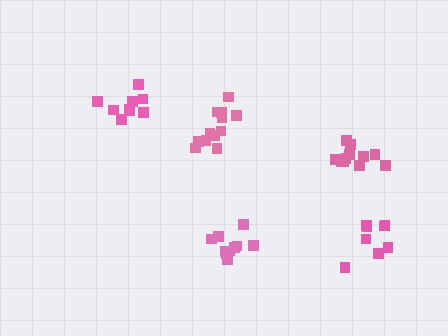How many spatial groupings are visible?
There are 5 spatial groupings.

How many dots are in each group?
Group 1: 10 dots, Group 2: 8 dots, Group 3: 12 dots, Group 4: 12 dots, Group 5: 9 dots (51 total).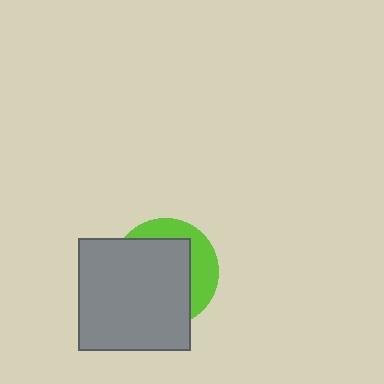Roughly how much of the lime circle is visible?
A small part of it is visible (roughly 32%).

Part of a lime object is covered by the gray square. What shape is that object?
It is a circle.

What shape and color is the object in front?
The object in front is a gray square.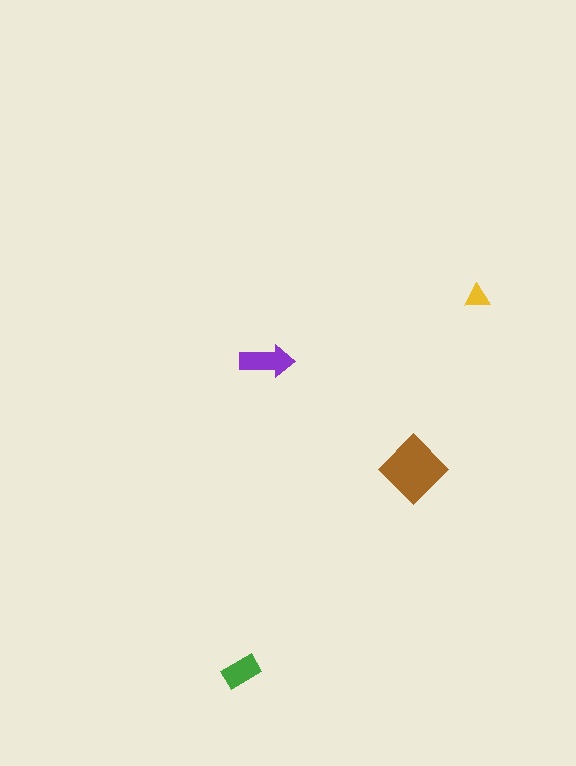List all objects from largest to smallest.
The brown diamond, the purple arrow, the green rectangle, the yellow triangle.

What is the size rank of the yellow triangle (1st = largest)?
4th.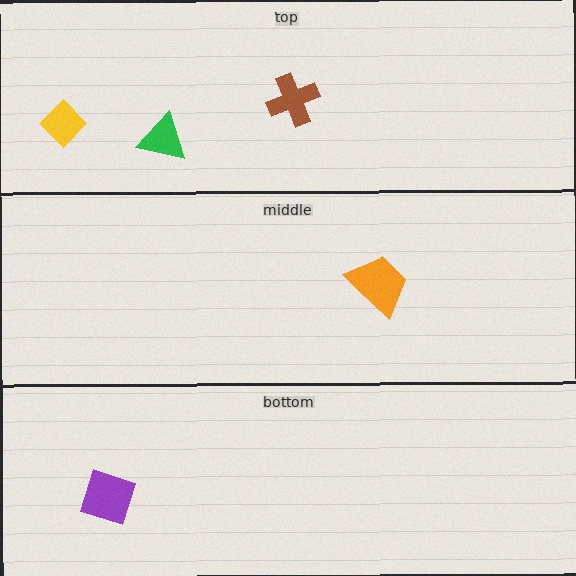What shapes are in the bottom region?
The purple square.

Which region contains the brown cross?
The top region.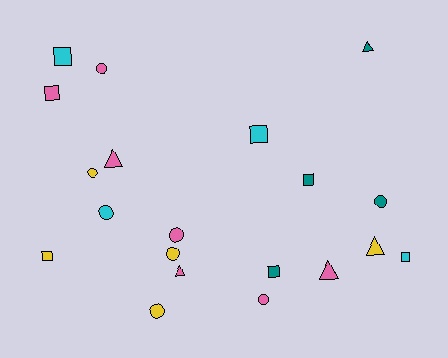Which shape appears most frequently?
Circle, with 8 objects.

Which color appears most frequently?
Pink, with 7 objects.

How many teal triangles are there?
There is 1 teal triangle.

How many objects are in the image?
There are 20 objects.